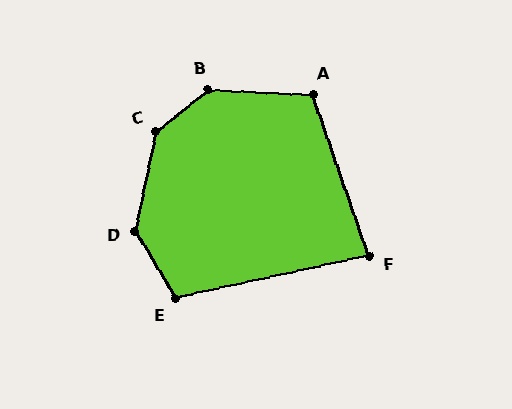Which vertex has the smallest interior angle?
F, at approximately 83 degrees.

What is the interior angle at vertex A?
Approximately 112 degrees (obtuse).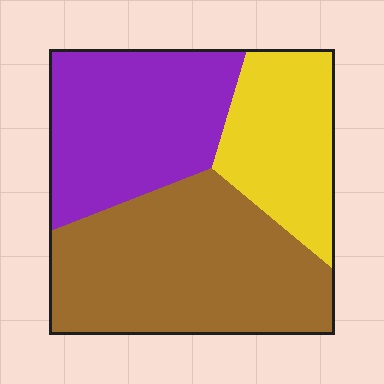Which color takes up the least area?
Yellow, at roughly 25%.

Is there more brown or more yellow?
Brown.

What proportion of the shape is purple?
Purple covers around 35% of the shape.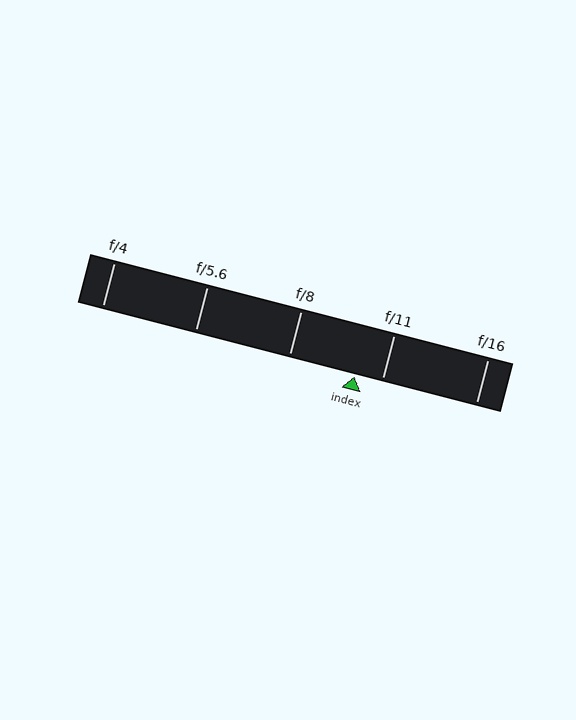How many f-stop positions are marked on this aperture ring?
There are 5 f-stop positions marked.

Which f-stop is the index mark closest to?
The index mark is closest to f/11.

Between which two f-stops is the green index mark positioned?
The index mark is between f/8 and f/11.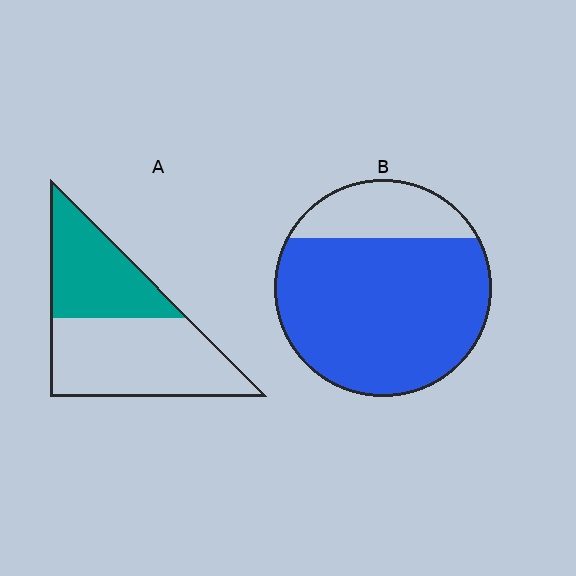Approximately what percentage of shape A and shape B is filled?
A is approximately 40% and B is approximately 80%.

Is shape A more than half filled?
No.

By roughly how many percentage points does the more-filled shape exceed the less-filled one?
By roughly 35 percentage points (B over A).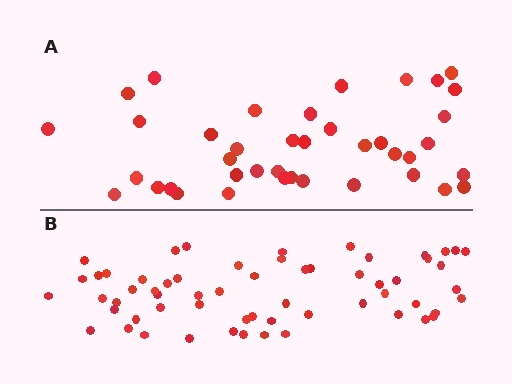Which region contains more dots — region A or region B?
Region B (the bottom region) has more dots.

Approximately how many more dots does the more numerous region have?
Region B has approximately 20 more dots than region A.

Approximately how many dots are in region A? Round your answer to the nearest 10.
About 40 dots.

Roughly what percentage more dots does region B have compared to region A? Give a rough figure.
About 50% more.